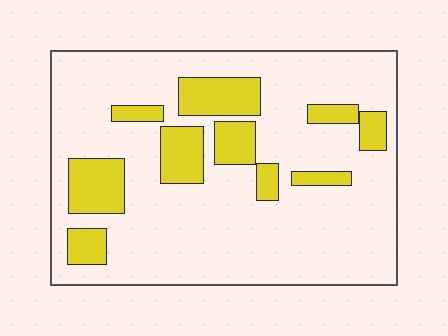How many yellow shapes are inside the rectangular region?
10.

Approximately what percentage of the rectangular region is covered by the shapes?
Approximately 20%.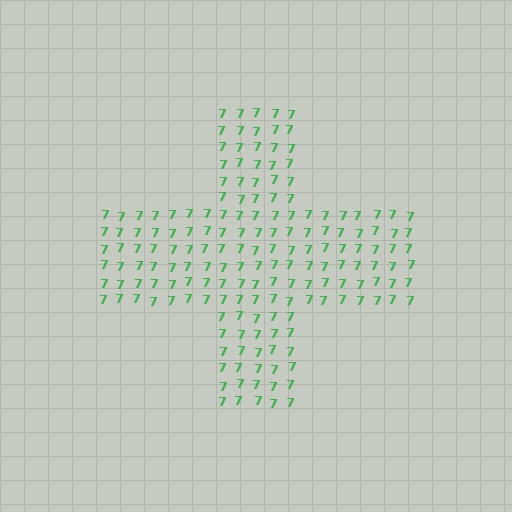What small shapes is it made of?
It is made of small digit 7's.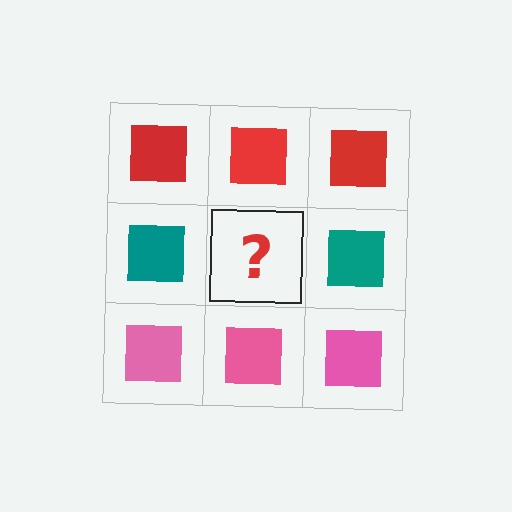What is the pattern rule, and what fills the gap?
The rule is that each row has a consistent color. The gap should be filled with a teal square.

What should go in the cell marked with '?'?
The missing cell should contain a teal square.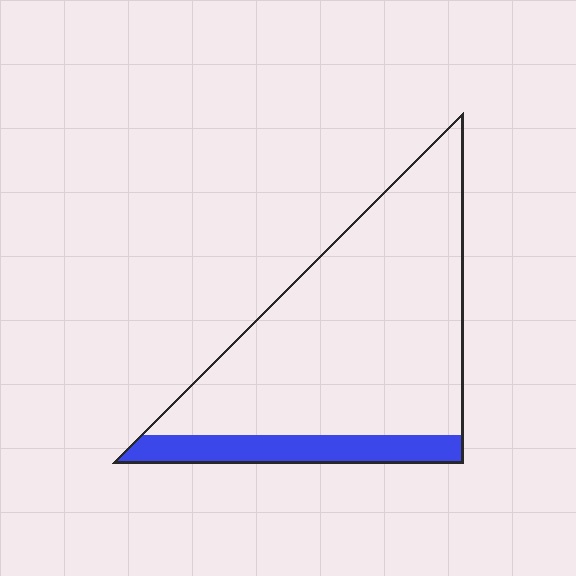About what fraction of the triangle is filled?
About one sixth (1/6).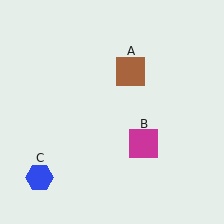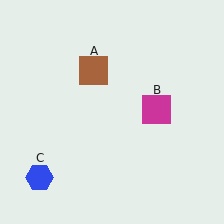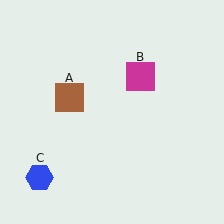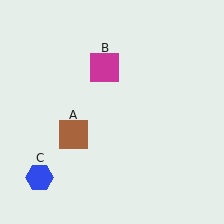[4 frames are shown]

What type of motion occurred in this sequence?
The brown square (object A), magenta square (object B) rotated counterclockwise around the center of the scene.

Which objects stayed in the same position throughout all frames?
Blue hexagon (object C) remained stationary.